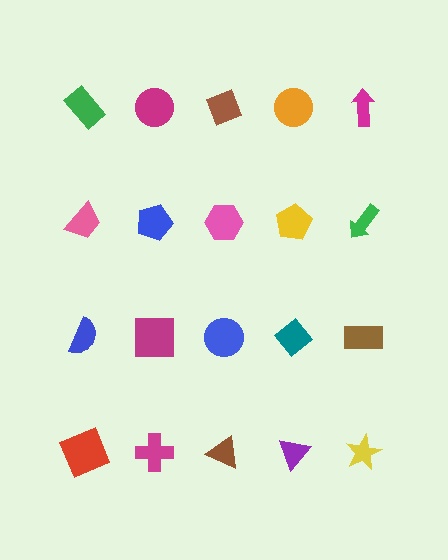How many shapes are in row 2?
5 shapes.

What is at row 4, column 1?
A red square.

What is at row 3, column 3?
A blue circle.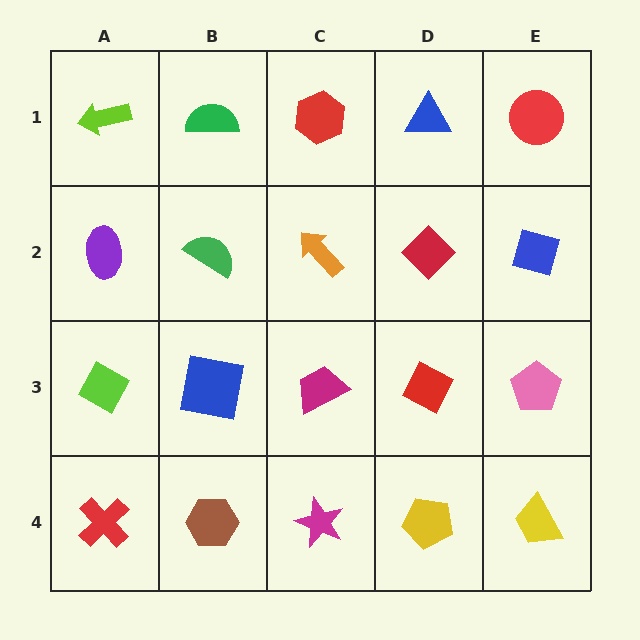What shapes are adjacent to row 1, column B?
A green semicircle (row 2, column B), a lime arrow (row 1, column A), a red hexagon (row 1, column C).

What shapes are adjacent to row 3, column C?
An orange arrow (row 2, column C), a magenta star (row 4, column C), a blue square (row 3, column B), a red diamond (row 3, column D).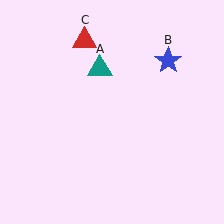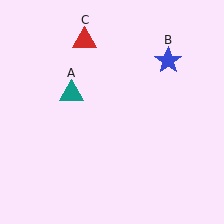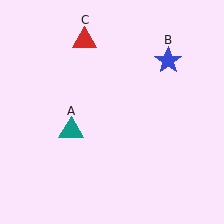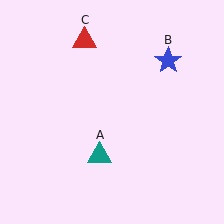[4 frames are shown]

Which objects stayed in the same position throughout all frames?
Blue star (object B) and red triangle (object C) remained stationary.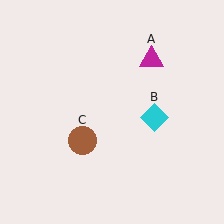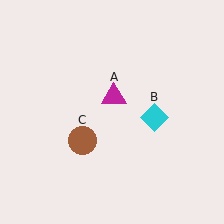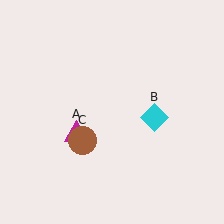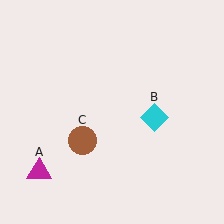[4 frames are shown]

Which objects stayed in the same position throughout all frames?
Cyan diamond (object B) and brown circle (object C) remained stationary.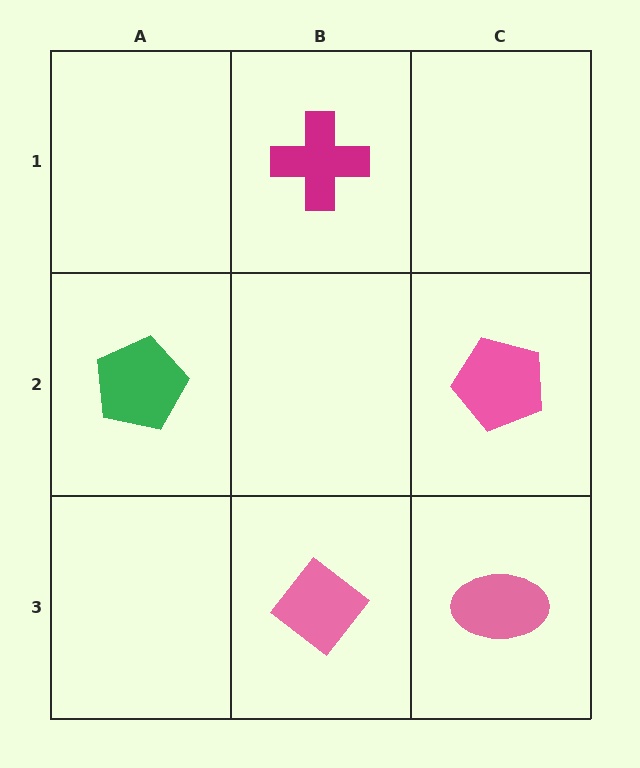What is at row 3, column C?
A pink ellipse.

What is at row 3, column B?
A pink diamond.